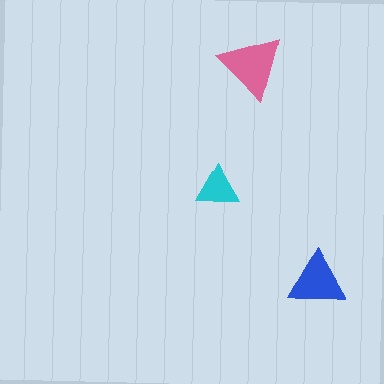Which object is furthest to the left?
The cyan triangle is leftmost.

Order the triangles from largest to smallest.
the pink one, the blue one, the cyan one.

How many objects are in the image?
There are 3 objects in the image.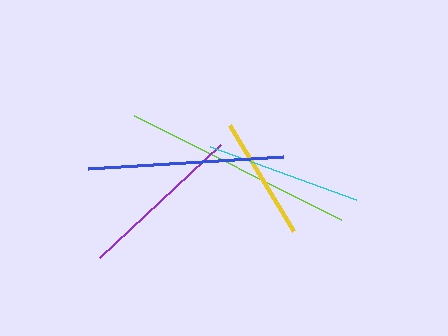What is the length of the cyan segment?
The cyan segment is approximately 155 pixels long.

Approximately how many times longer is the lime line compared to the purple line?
The lime line is approximately 1.4 times the length of the purple line.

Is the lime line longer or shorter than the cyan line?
The lime line is longer than the cyan line.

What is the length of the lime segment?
The lime segment is approximately 231 pixels long.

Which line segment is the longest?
The lime line is the longest at approximately 231 pixels.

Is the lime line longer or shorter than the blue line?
The lime line is longer than the blue line.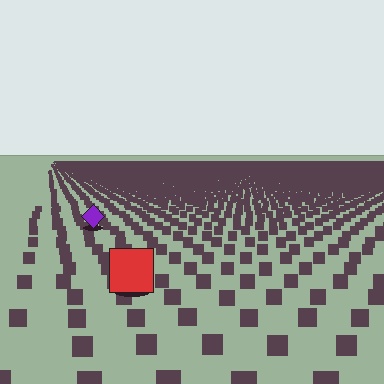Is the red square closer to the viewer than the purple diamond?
Yes. The red square is closer — you can tell from the texture gradient: the ground texture is coarser near it.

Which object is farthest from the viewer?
The purple diamond is farthest from the viewer. It appears smaller and the ground texture around it is denser.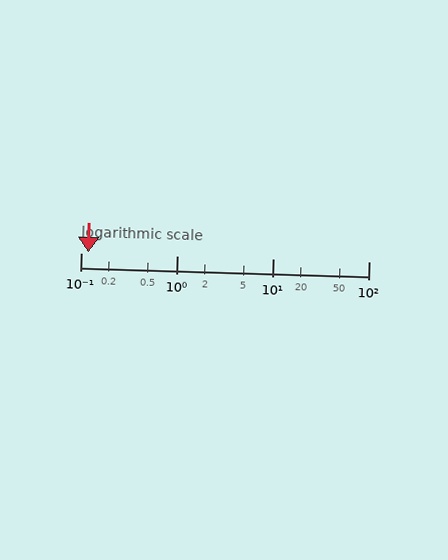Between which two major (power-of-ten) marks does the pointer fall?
The pointer is between 0.1 and 1.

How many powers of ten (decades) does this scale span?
The scale spans 3 decades, from 0.1 to 100.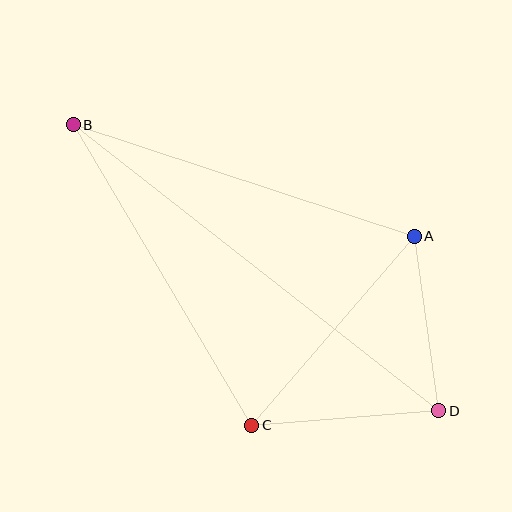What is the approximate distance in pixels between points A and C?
The distance between A and C is approximately 249 pixels.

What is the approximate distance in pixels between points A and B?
The distance between A and B is approximately 359 pixels.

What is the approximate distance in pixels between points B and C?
The distance between B and C is approximately 349 pixels.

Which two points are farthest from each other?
Points B and D are farthest from each other.